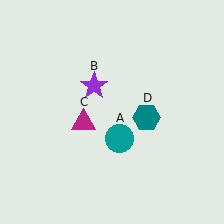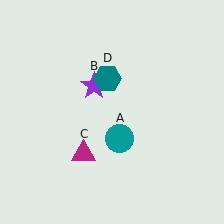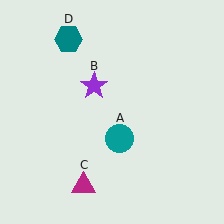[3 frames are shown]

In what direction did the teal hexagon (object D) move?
The teal hexagon (object D) moved up and to the left.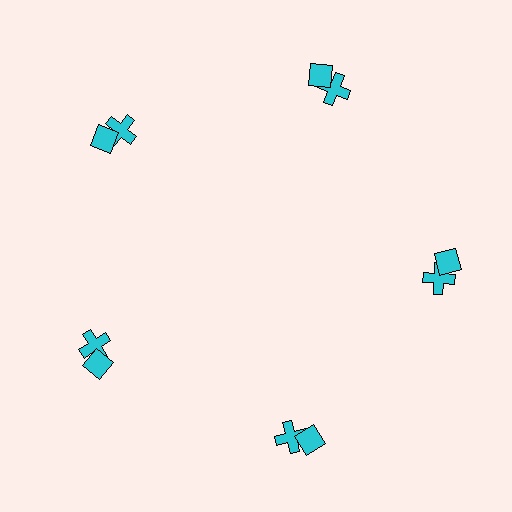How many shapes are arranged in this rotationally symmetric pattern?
There are 10 shapes, arranged in 5 groups of 2.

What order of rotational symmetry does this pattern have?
This pattern has 5-fold rotational symmetry.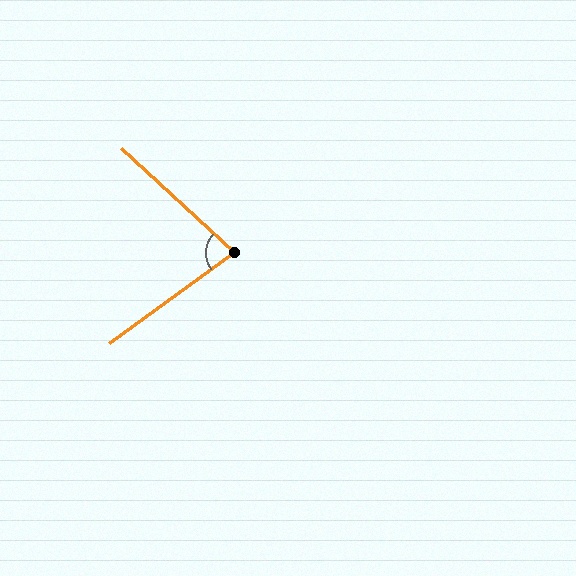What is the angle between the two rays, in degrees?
Approximately 79 degrees.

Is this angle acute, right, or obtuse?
It is acute.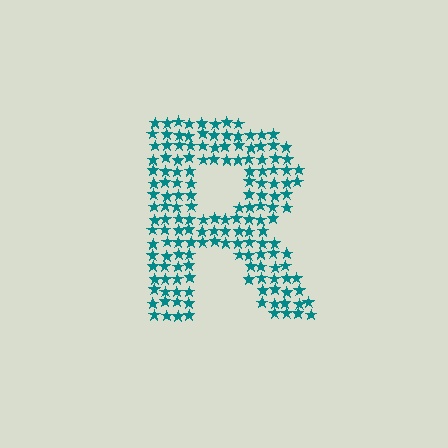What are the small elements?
The small elements are stars.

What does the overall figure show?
The overall figure shows the letter R.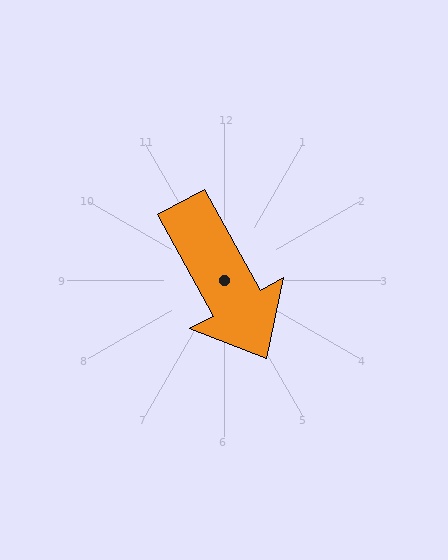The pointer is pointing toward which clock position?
Roughly 5 o'clock.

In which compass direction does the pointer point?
Southeast.